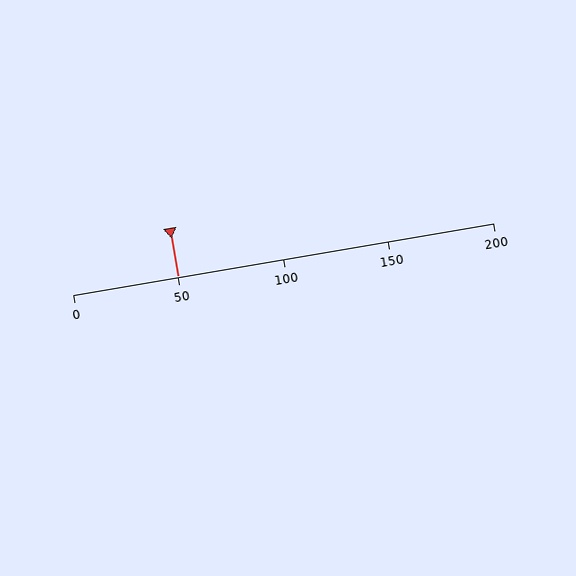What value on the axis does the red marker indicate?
The marker indicates approximately 50.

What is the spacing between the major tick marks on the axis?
The major ticks are spaced 50 apart.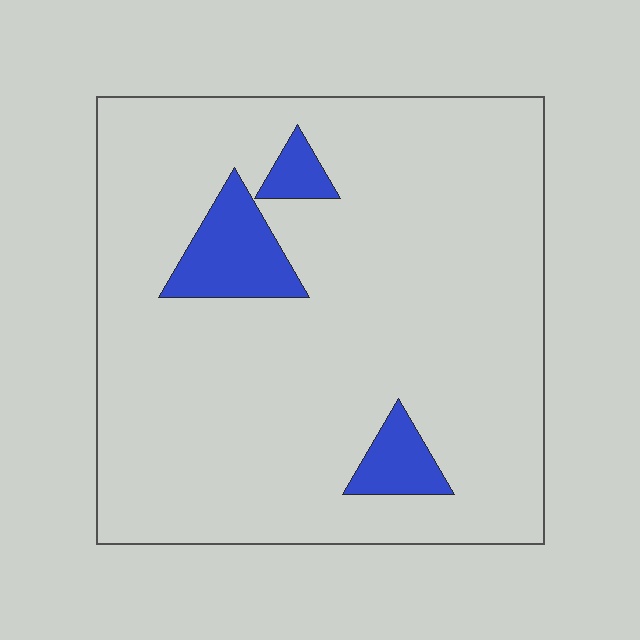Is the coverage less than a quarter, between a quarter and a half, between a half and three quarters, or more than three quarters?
Less than a quarter.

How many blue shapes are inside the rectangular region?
3.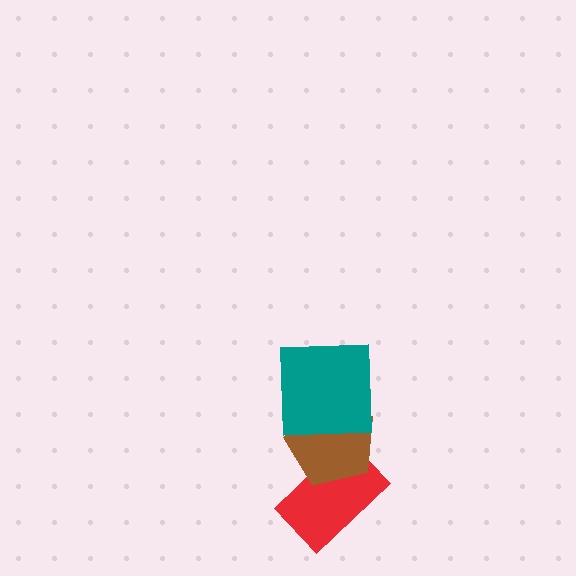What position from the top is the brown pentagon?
The brown pentagon is 2nd from the top.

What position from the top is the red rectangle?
The red rectangle is 3rd from the top.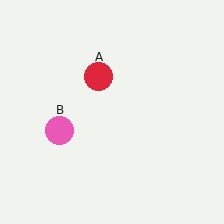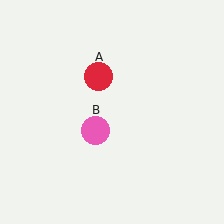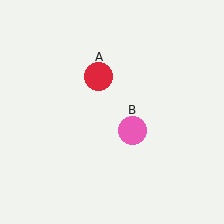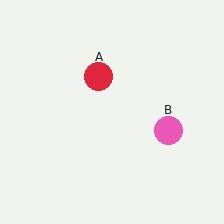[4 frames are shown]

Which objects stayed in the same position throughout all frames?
Red circle (object A) remained stationary.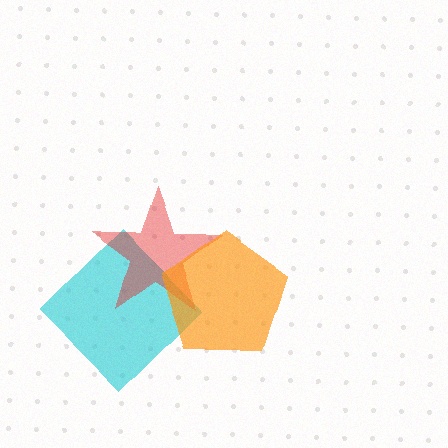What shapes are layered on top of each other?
The layered shapes are: a cyan diamond, a red star, an orange pentagon.